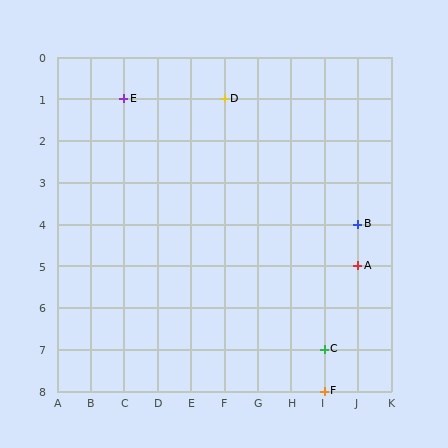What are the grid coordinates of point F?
Point F is at grid coordinates (I, 8).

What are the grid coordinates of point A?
Point A is at grid coordinates (J, 5).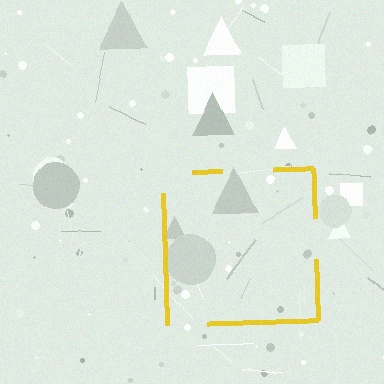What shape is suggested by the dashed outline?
The dashed outline suggests a square.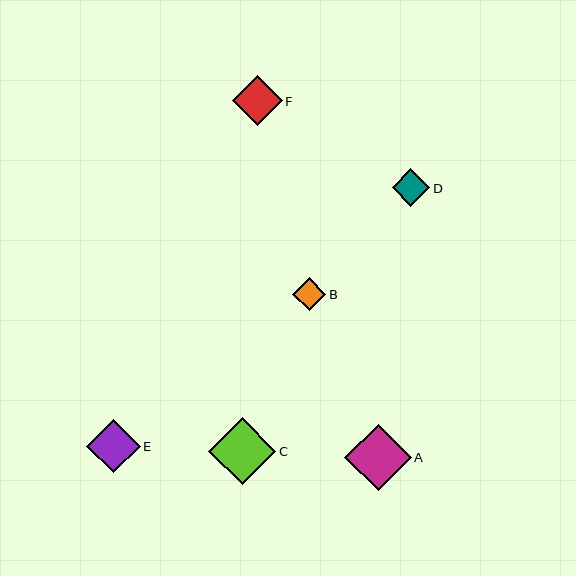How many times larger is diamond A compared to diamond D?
Diamond A is approximately 1.8 times the size of diamond D.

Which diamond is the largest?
Diamond C is the largest with a size of approximately 67 pixels.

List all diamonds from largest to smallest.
From largest to smallest: C, A, E, F, D, B.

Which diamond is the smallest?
Diamond B is the smallest with a size of approximately 33 pixels.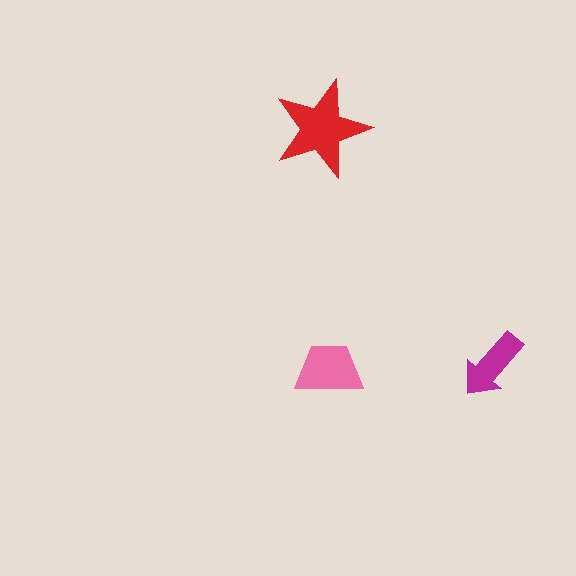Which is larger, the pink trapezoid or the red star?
The red star.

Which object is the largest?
The red star.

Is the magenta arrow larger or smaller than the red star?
Smaller.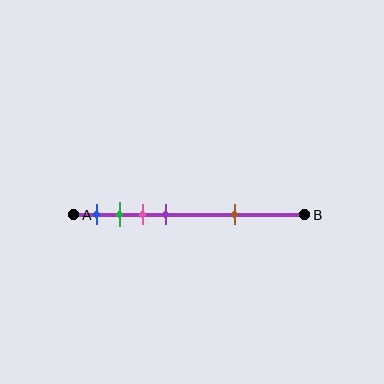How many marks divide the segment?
There are 5 marks dividing the segment.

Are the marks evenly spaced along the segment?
No, the marks are not evenly spaced.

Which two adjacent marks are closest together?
The green and pink marks are the closest adjacent pair.